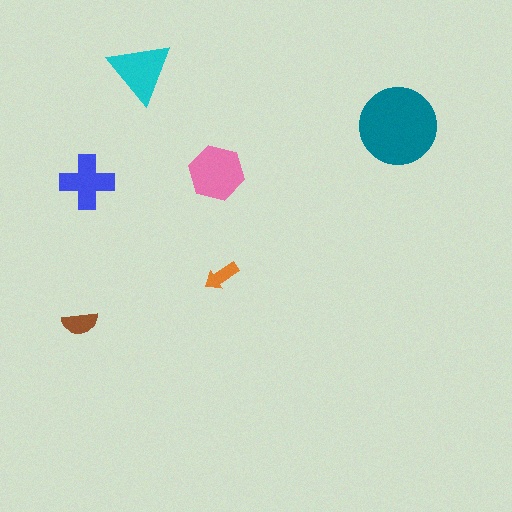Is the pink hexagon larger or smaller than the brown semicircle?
Larger.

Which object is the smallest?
The orange arrow.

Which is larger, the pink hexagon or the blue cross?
The pink hexagon.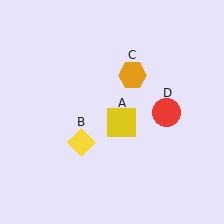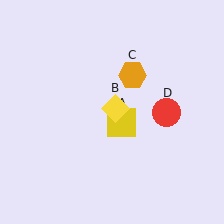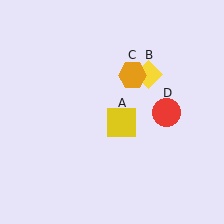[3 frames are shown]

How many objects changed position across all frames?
1 object changed position: yellow diamond (object B).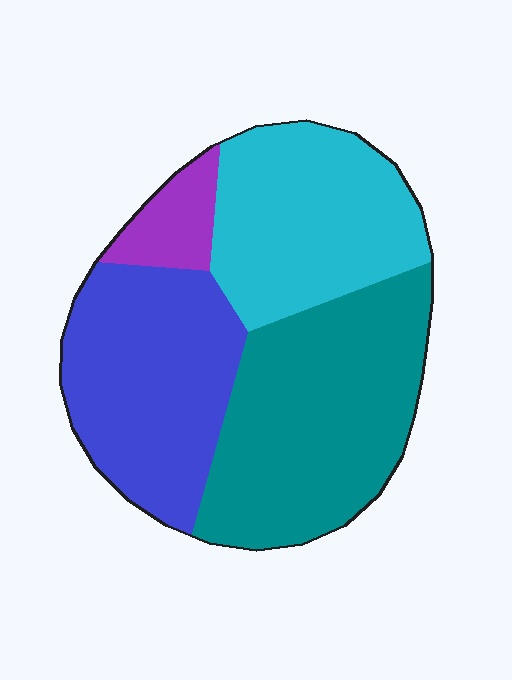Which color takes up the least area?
Purple, at roughly 5%.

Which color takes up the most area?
Teal, at roughly 35%.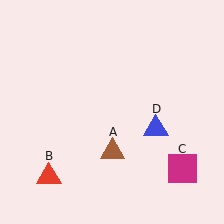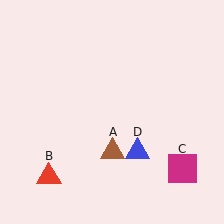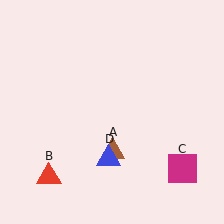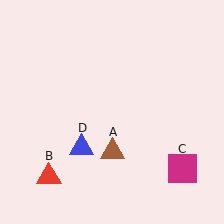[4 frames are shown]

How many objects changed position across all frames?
1 object changed position: blue triangle (object D).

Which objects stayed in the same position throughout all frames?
Brown triangle (object A) and red triangle (object B) and magenta square (object C) remained stationary.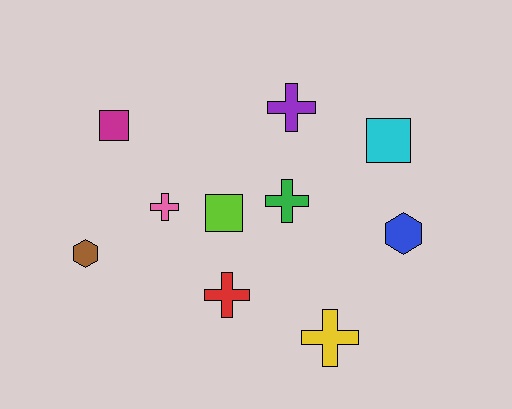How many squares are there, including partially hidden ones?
There are 3 squares.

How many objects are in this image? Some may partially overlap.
There are 10 objects.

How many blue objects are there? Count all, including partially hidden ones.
There is 1 blue object.